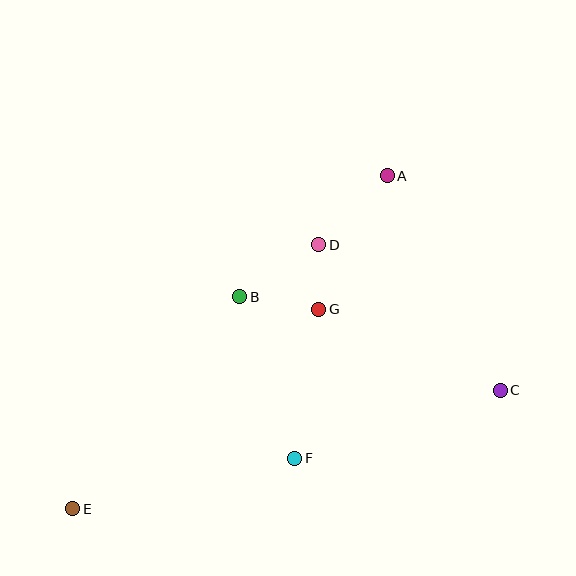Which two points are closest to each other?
Points D and G are closest to each other.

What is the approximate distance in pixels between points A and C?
The distance between A and C is approximately 243 pixels.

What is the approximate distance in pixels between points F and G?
The distance between F and G is approximately 151 pixels.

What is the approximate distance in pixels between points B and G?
The distance between B and G is approximately 80 pixels.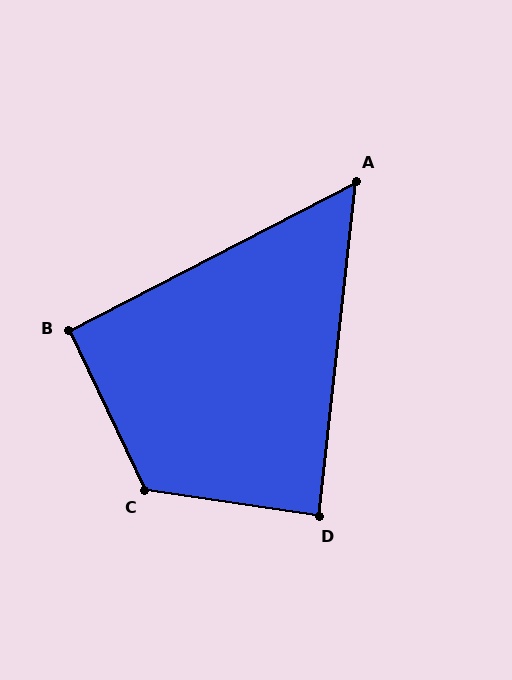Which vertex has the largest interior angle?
C, at approximately 124 degrees.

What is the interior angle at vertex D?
Approximately 88 degrees (approximately right).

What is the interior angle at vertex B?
Approximately 92 degrees (approximately right).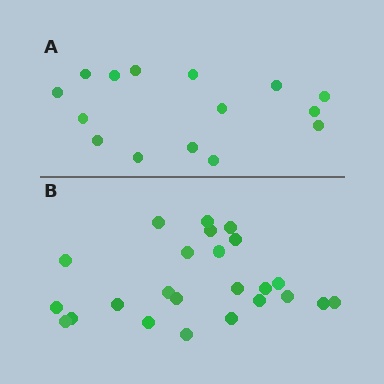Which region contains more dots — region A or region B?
Region B (the bottom region) has more dots.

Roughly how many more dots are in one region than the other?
Region B has roughly 8 or so more dots than region A.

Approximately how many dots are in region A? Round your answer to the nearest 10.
About 20 dots. (The exact count is 15, which rounds to 20.)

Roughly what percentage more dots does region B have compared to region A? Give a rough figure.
About 60% more.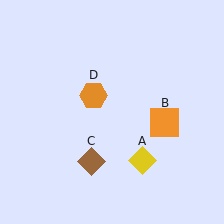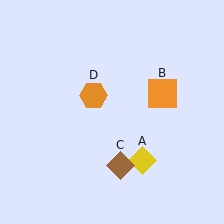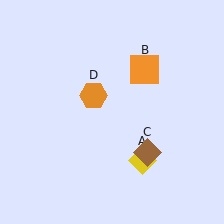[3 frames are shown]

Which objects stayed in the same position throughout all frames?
Yellow diamond (object A) and orange hexagon (object D) remained stationary.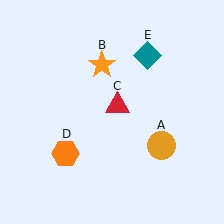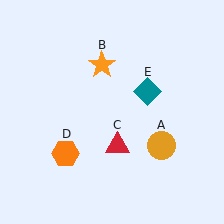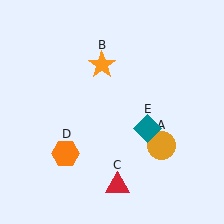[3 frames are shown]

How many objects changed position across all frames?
2 objects changed position: red triangle (object C), teal diamond (object E).